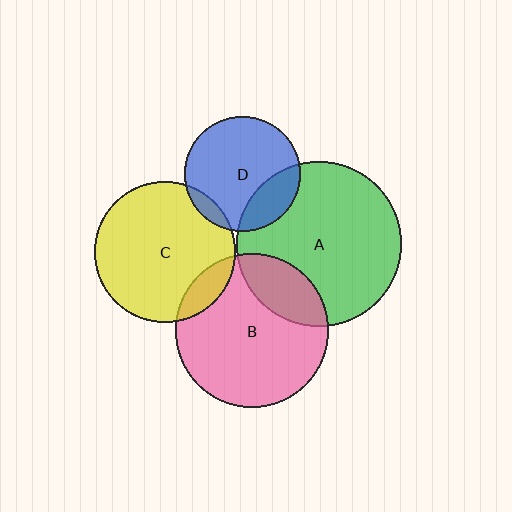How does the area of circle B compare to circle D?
Approximately 1.8 times.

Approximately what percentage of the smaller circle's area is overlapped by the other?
Approximately 20%.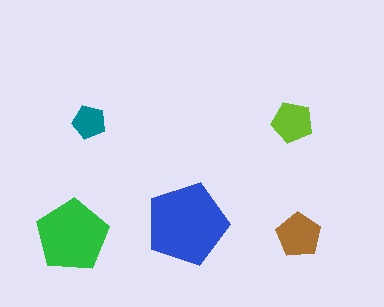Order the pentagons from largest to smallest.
the blue one, the green one, the brown one, the lime one, the teal one.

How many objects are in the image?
There are 5 objects in the image.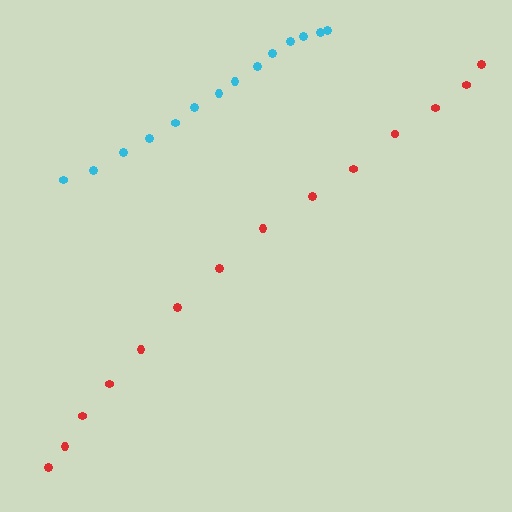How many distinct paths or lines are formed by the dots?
There are 2 distinct paths.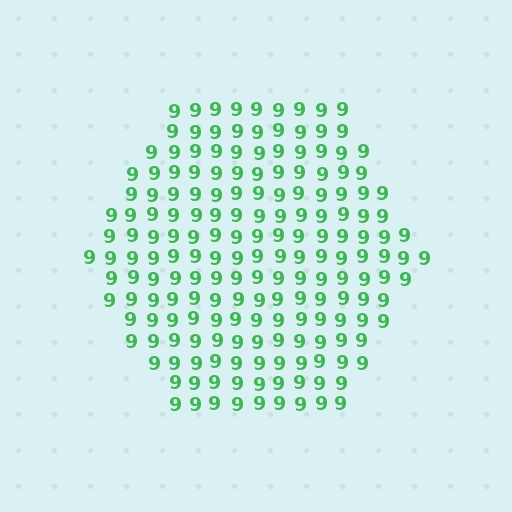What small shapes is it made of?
It is made of small digit 9's.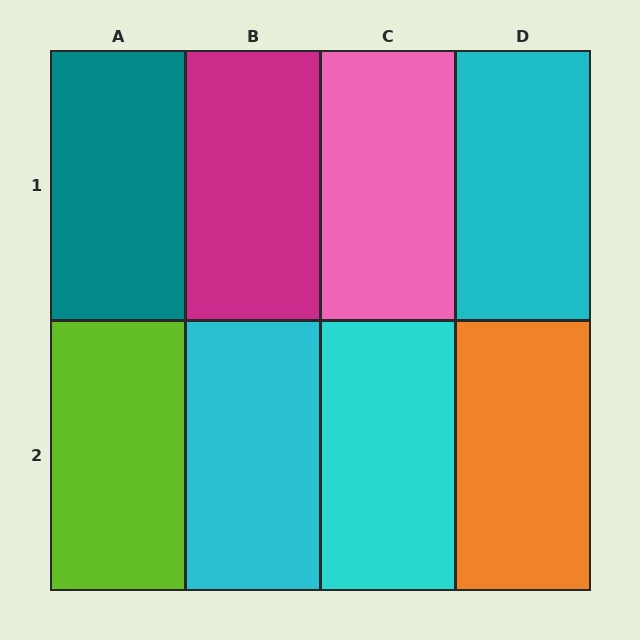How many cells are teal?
1 cell is teal.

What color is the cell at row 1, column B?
Magenta.